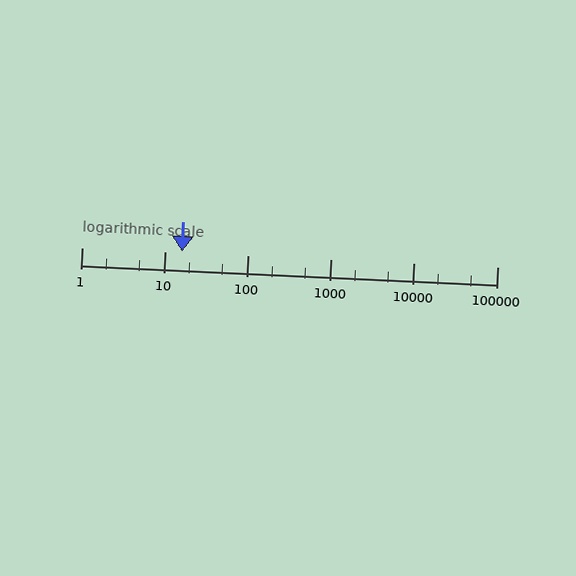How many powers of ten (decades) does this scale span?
The scale spans 5 decades, from 1 to 100000.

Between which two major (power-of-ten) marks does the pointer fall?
The pointer is between 10 and 100.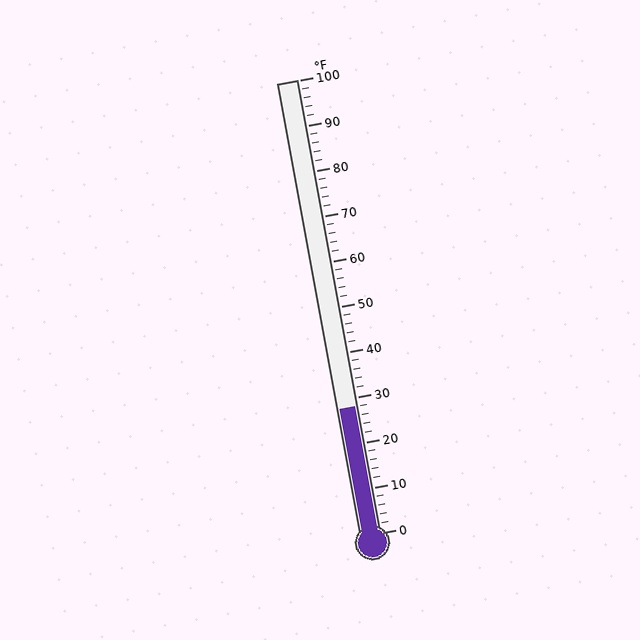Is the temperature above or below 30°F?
The temperature is below 30°F.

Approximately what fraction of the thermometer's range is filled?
The thermometer is filled to approximately 30% of its range.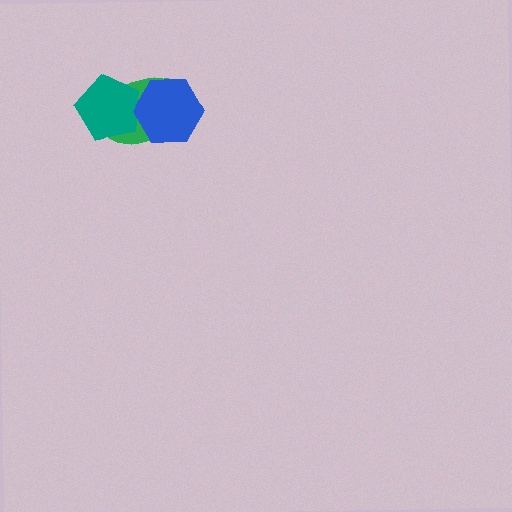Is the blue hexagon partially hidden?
No, no other shape covers it.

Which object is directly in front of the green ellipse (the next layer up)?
The teal pentagon is directly in front of the green ellipse.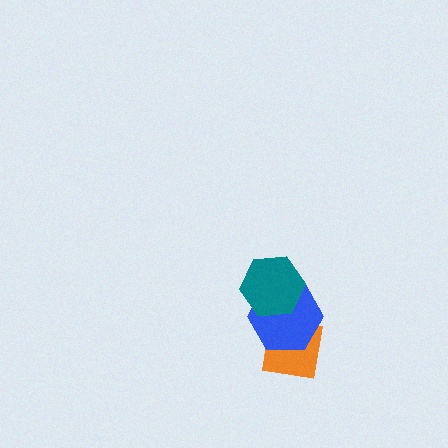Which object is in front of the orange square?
The blue hexagon is in front of the orange square.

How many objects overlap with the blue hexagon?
2 objects overlap with the blue hexagon.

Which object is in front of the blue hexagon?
The teal hexagon is in front of the blue hexagon.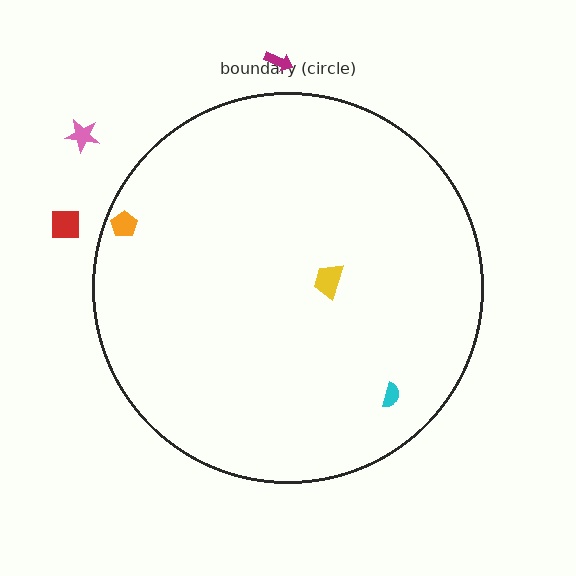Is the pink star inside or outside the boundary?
Outside.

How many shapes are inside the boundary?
3 inside, 3 outside.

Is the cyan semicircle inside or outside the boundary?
Inside.